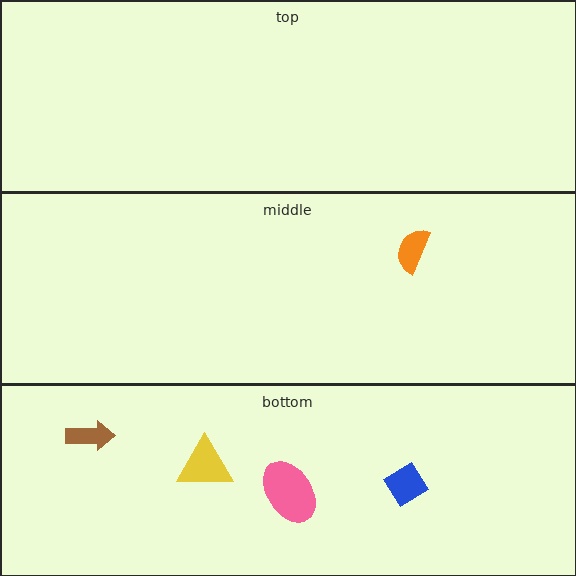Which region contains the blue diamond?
The bottom region.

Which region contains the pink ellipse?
The bottom region.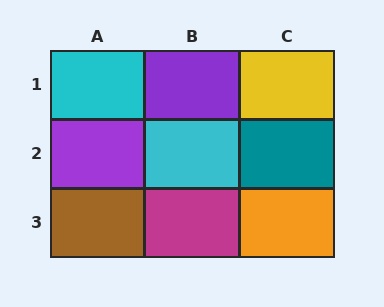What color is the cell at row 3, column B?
Magenta.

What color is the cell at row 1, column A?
Cyan.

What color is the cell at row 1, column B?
Purple.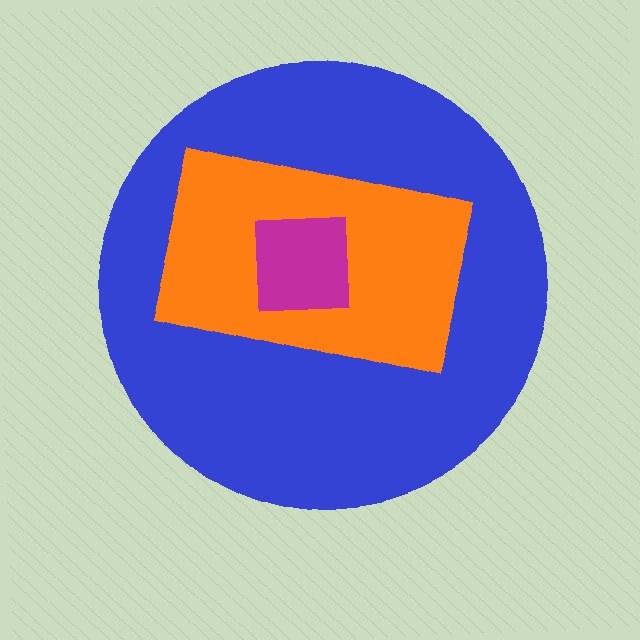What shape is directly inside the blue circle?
The orange rectangle.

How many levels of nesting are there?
3.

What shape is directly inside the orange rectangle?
The magenta square.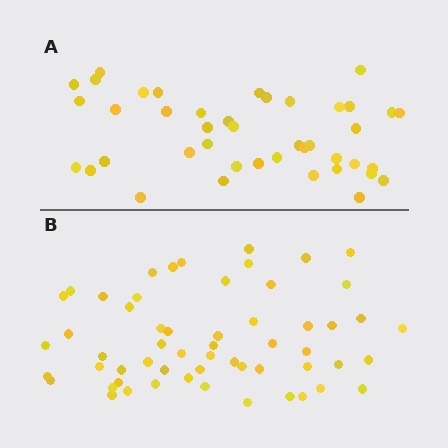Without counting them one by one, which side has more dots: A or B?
Region B (the bottom region) has more dots.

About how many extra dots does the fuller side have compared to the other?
Region B has approximately 15 more dots than region A.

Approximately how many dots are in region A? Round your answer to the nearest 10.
About 40 dots. (The exact count is 42, which rounds to 40.)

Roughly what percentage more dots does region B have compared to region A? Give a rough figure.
About 35% more.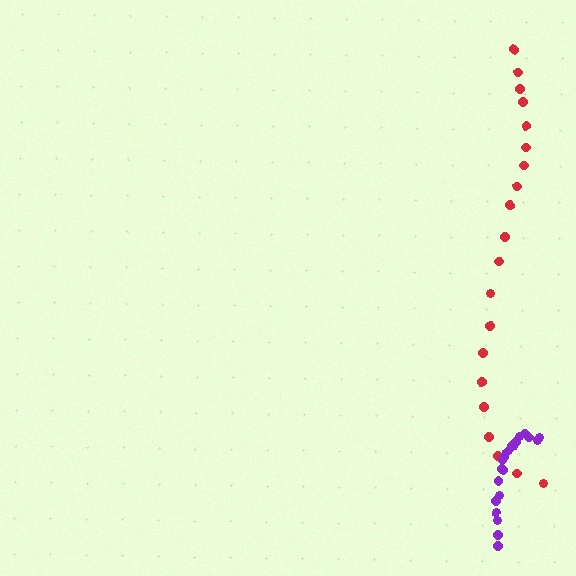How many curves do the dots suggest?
There are 2 distinct paths.